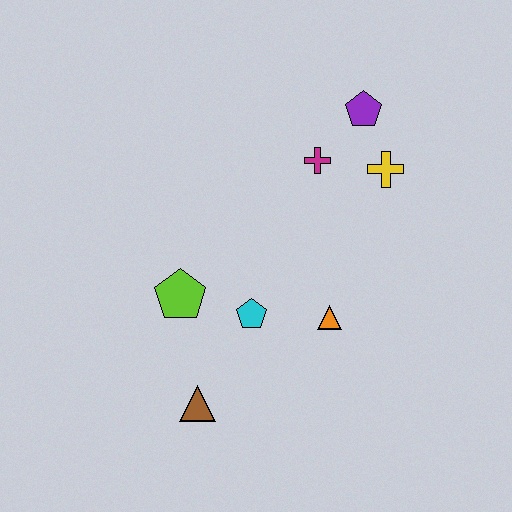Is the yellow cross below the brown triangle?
No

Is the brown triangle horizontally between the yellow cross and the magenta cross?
No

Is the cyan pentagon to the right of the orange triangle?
No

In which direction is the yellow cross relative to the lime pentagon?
The yellow cross is to the right of the lime pentagon.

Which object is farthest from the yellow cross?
The brown triangle is farthest from the yellow cross.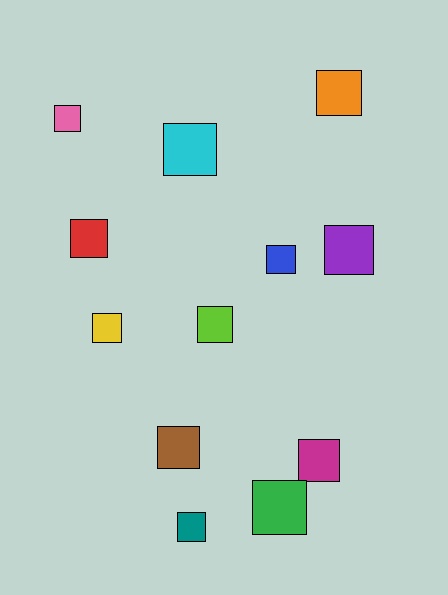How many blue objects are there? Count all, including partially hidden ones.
There is 1 blue object.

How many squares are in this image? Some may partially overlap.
There are 12 squares.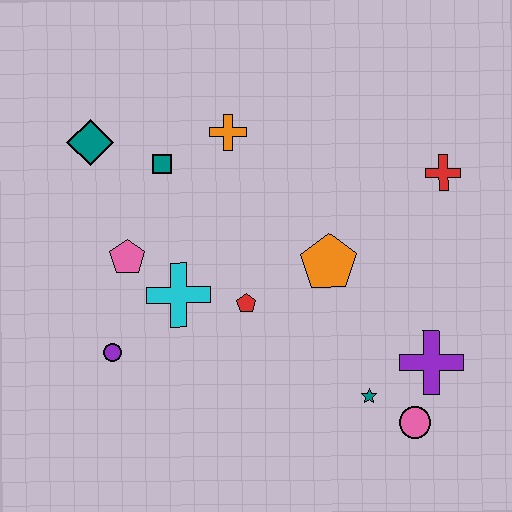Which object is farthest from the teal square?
The pink circle is farthest from the teal square.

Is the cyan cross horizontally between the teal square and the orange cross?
Yes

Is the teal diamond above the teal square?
Yes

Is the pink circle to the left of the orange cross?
No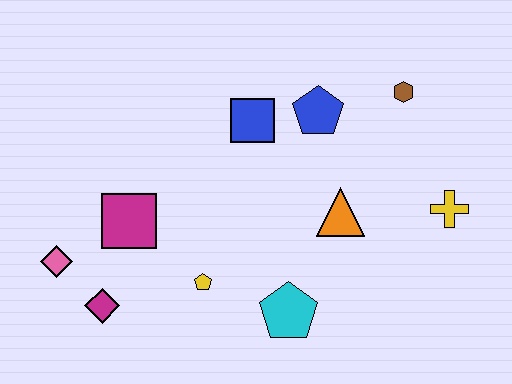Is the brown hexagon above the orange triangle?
Yes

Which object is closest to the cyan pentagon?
The yellow pentagon is closest to the cyan pentagon.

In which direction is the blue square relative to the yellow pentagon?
The blue square is above the yellow pentagon.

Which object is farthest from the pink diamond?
The yellow cross is farthest from the pink diamond.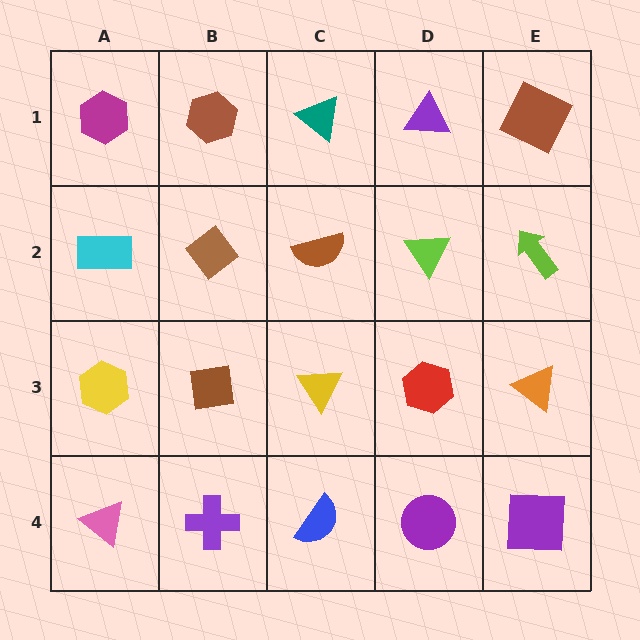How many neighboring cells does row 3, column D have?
4.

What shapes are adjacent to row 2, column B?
A brown hexagon (row 1, column B), a brown square (row 3, column B), a cyan rectangle (row 2, column A), a brown semicircle (row 2, column C).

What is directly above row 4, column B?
A brown square.